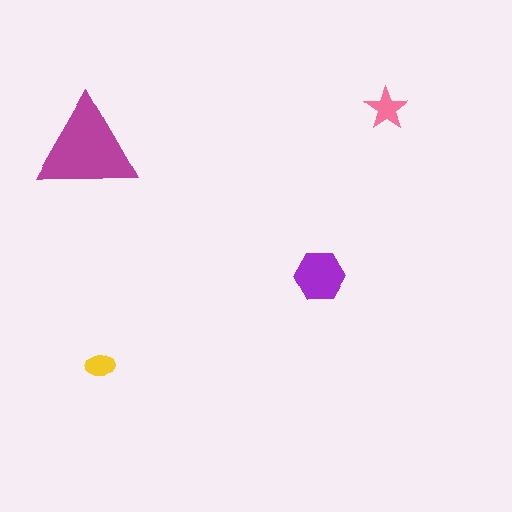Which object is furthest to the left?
The magenta triangle is leftmost.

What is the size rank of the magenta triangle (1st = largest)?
1st.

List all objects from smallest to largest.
The yellow ellipse, the pink star, the purple hexagon, the magenta triangle.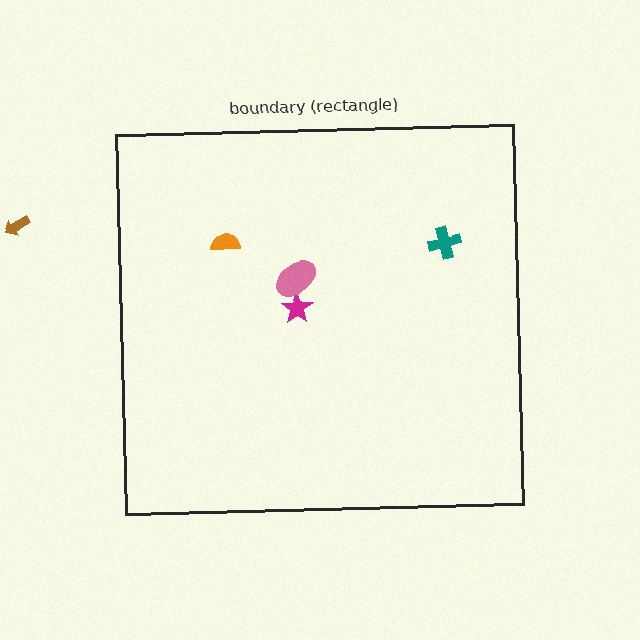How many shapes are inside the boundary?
4 inside, 1 outside.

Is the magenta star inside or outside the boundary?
Inside.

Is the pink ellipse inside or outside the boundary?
Inside.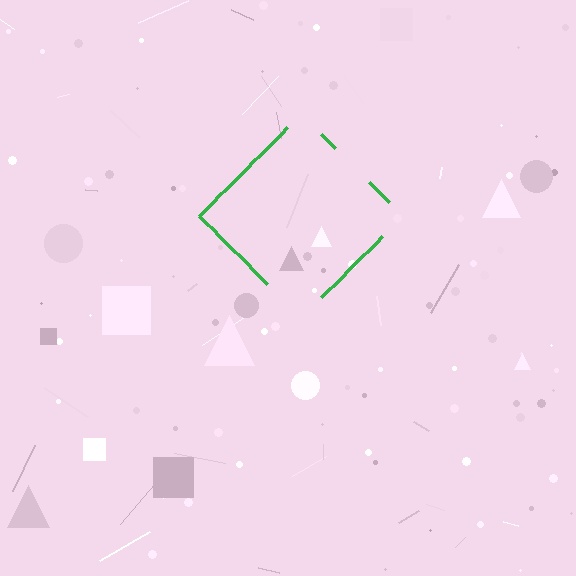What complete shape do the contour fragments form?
The contour fragments form a diamond.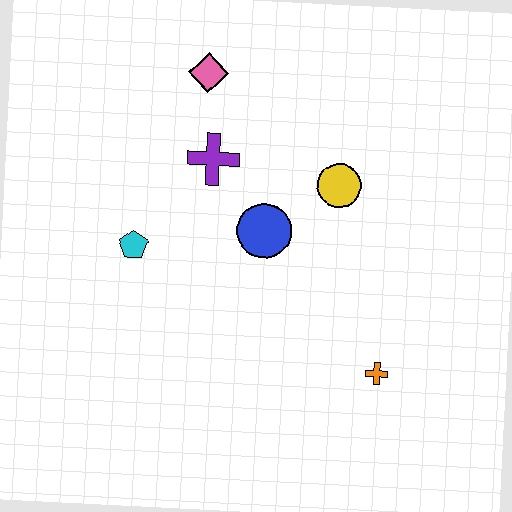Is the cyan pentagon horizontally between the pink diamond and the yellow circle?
No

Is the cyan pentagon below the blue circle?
Yes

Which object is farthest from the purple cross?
The orange cross is farthest from the purple cross.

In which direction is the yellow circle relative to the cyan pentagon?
The yellow circle is to the right of the cyan pentagon.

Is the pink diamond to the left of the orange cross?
Yes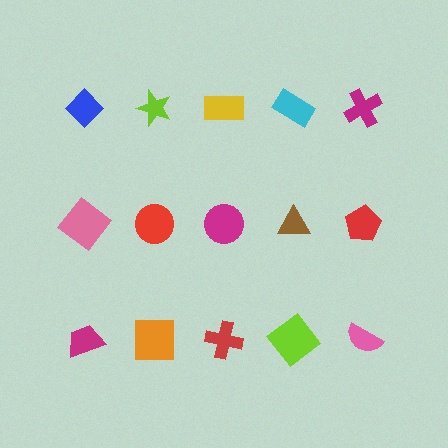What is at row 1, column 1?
A blue diamond.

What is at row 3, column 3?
A red cross.